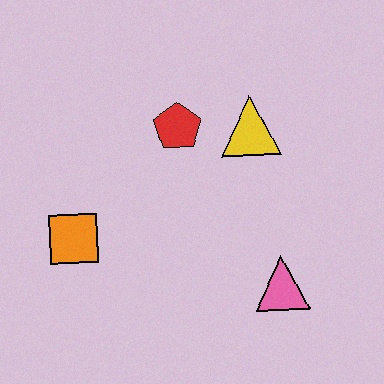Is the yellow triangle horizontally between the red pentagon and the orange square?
No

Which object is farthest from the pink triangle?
The orange square is farthest from the pink triangle.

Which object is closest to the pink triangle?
The yellow triangle is closest to the pink triangle.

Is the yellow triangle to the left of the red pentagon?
No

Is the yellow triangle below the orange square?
No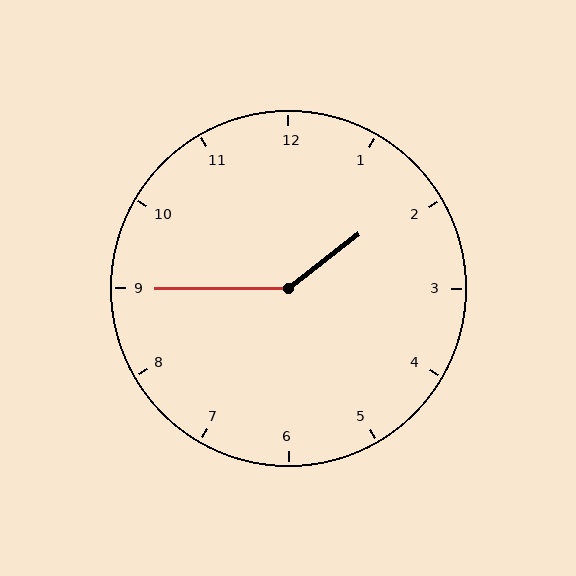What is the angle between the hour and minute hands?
Approximately 142 degrees.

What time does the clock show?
1:45.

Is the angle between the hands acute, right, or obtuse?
It is obtuse.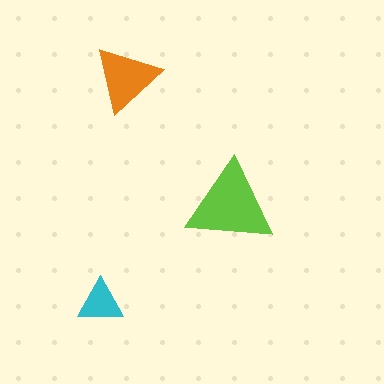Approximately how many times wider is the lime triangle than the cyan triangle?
About 2 times wider.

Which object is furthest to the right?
The lime triangle is rightmost.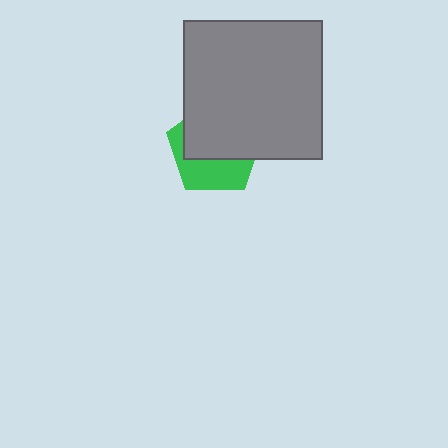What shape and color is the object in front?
The object in front is a gray square.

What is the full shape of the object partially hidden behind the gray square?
The partially hidden object is a green pentagon.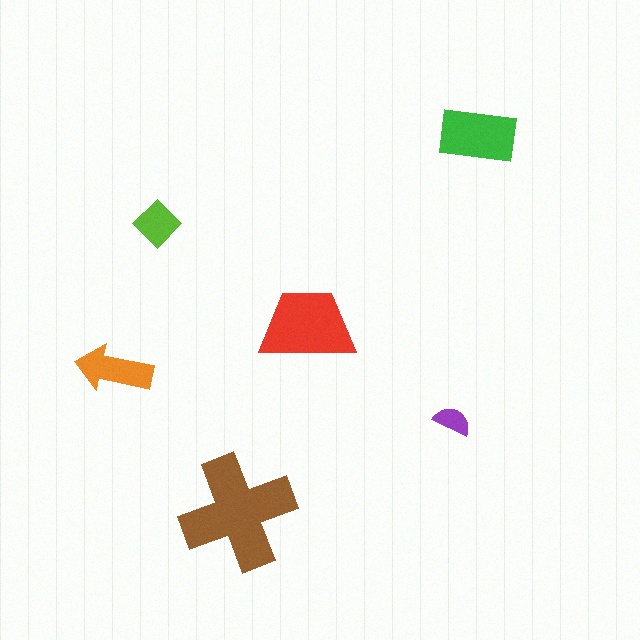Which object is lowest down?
The brown cross is bottommost.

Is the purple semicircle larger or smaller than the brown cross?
Smaller.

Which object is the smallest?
The purple semicircle.